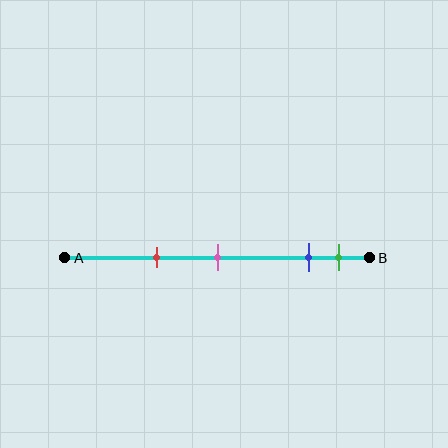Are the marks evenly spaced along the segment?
No, the marks are not evenly spaced.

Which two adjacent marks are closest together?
The blue and green marks are the closest adjacent pair.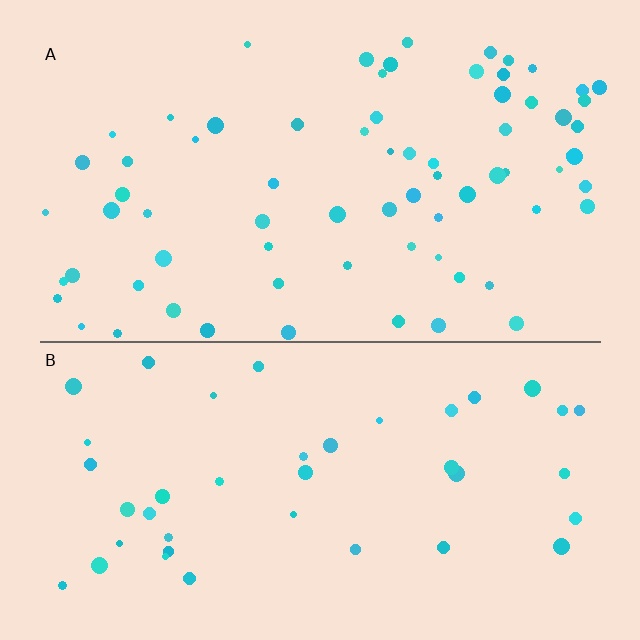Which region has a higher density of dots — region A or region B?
A (the top).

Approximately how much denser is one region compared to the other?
Approximately 1.8× — region A over region B.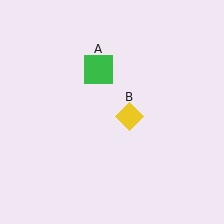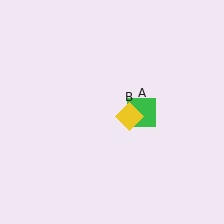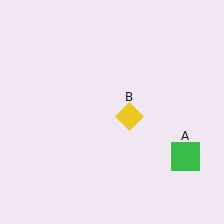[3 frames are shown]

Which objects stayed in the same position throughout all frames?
Yellow diamond (object B) remained stationary.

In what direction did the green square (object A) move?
The green square (object A) moved down and to the right.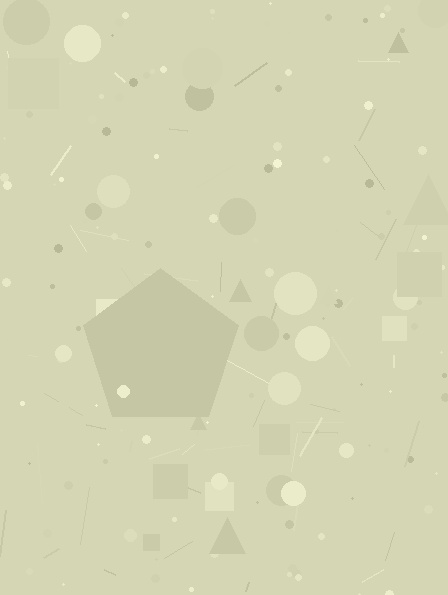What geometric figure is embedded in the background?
A pentagon is embedded in the background.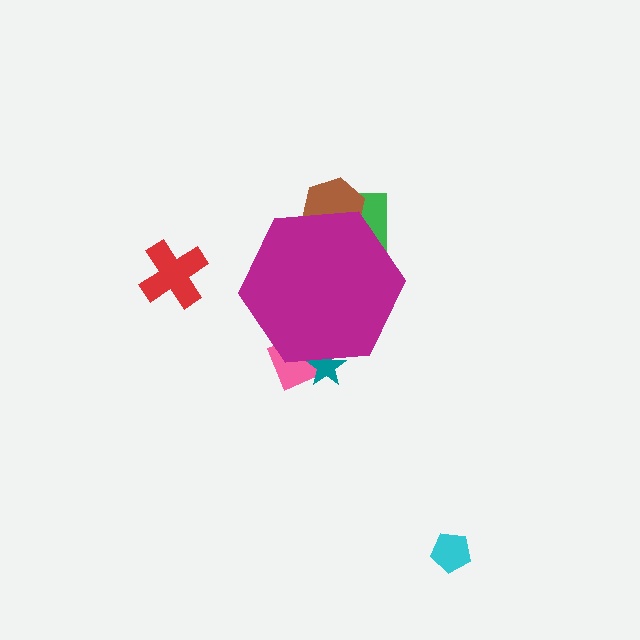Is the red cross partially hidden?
No, the red cross is fully visible.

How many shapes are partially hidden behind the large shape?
4 shapes are partially hidden.